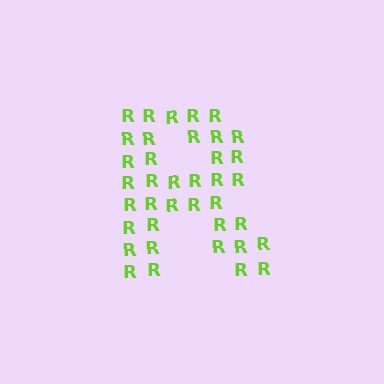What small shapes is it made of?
It is made of small letter R's.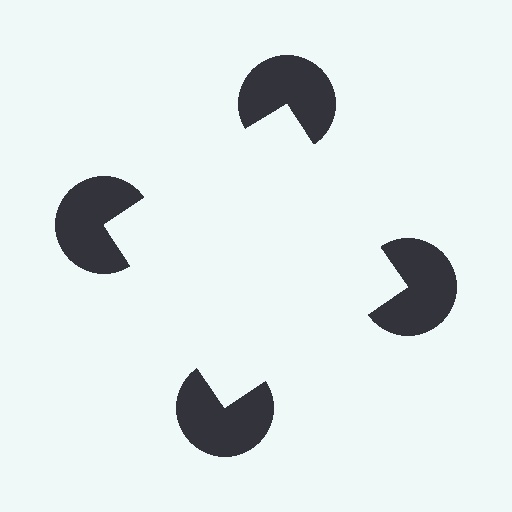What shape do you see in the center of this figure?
An illusory square — its edges are inferred from the aligned wedge cuts in the pac-man discs, not physically drawn.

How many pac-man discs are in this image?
There are 4 — one at each vertex of the illusory square.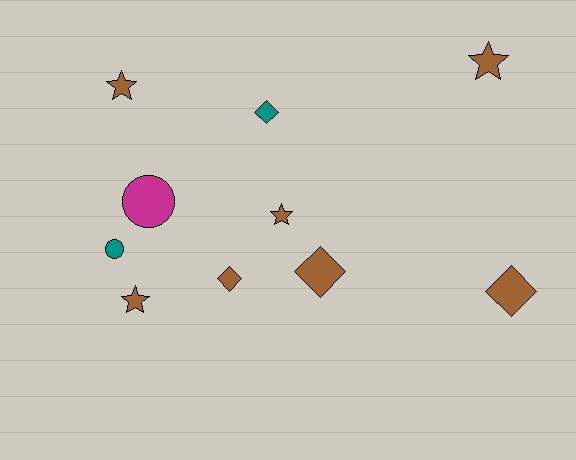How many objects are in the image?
There are 10 objects.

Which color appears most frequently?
Brown, with 7 objects.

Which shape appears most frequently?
Star, with 4 objects.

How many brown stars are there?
There are 4 brown stars.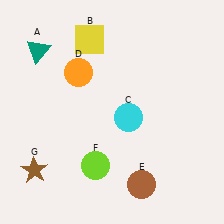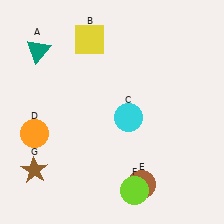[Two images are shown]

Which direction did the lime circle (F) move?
The lime circle (F) moved right.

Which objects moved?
The objects that moved are: the orange circle (D), the lime circle (F).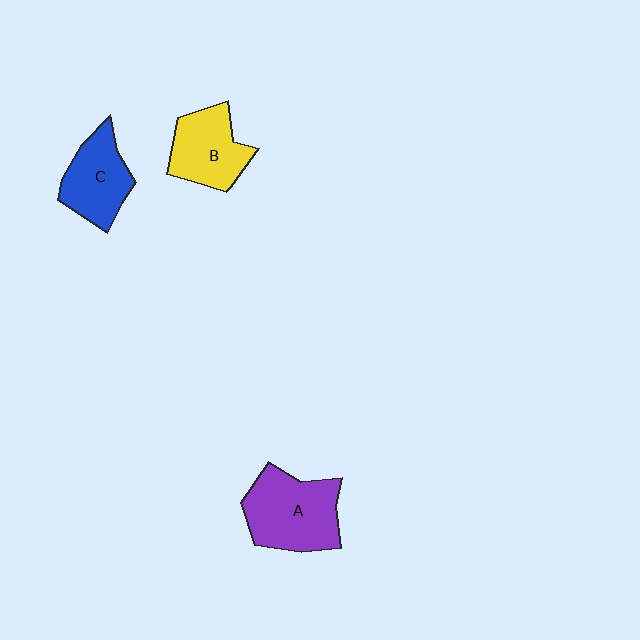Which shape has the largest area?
Shape A (purple).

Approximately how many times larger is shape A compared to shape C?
Approximately 1.3 times.